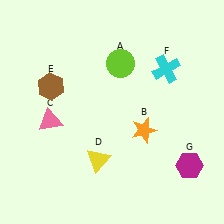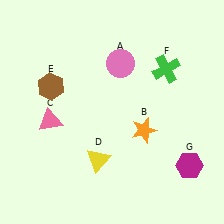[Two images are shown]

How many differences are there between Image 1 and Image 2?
There are 2 differences between the two images.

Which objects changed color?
A changed from lime to pink. F changed from cyan to green.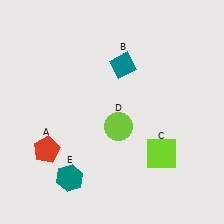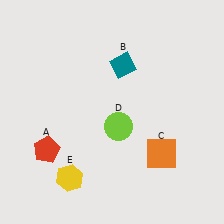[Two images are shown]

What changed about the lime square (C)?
In Image 1, C is lime. In Image 2, it changed to orange.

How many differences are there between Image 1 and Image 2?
There are 2 differences between the two images.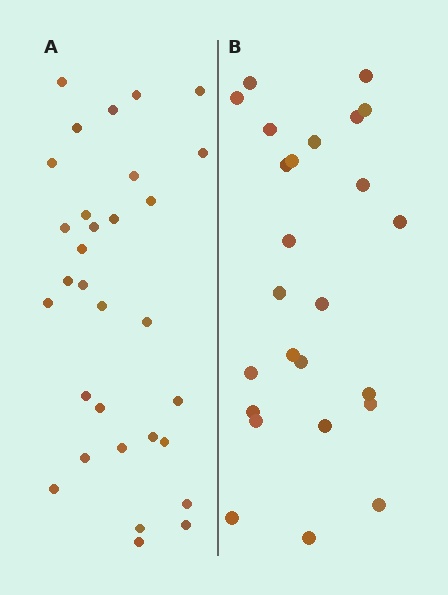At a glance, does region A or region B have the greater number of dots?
Region A (the left region) has more dots.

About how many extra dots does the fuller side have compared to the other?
Region A has about 6 more dots than region B.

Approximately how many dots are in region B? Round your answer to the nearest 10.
About 20 dots. (The exact count is 25, which rounds to 20.)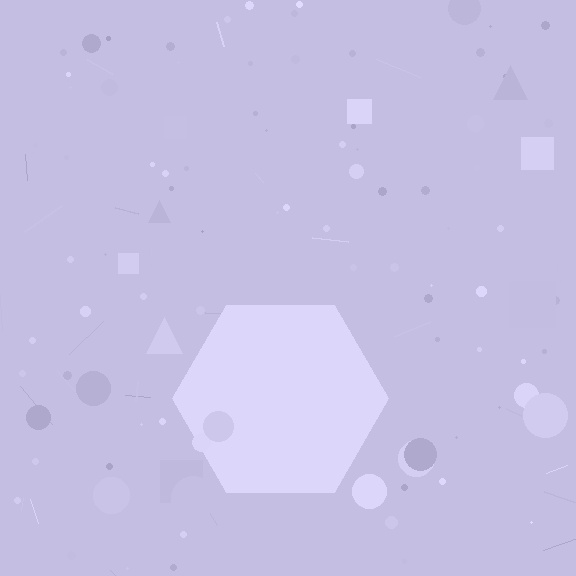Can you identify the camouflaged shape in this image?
The camouflaged shape is a hexagon.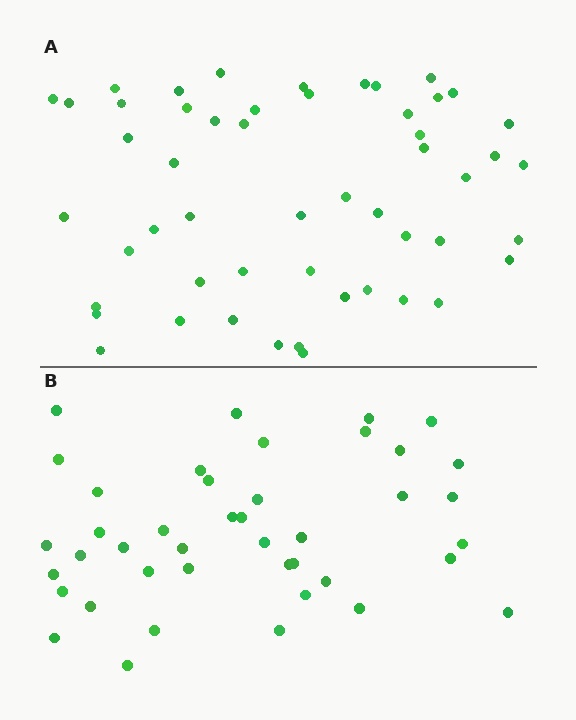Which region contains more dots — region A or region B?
Region A (the top region) has more dots.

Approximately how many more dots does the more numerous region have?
Region A has roughly 10 or so more dots than region B.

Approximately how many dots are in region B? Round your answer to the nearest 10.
About 40 dots. (The exact count is 42, which rounds to 40.)